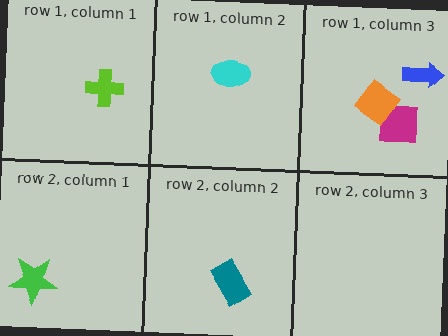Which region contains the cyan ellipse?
The row 1, column 2 region.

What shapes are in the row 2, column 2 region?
The teal rectangle.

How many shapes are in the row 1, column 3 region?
3.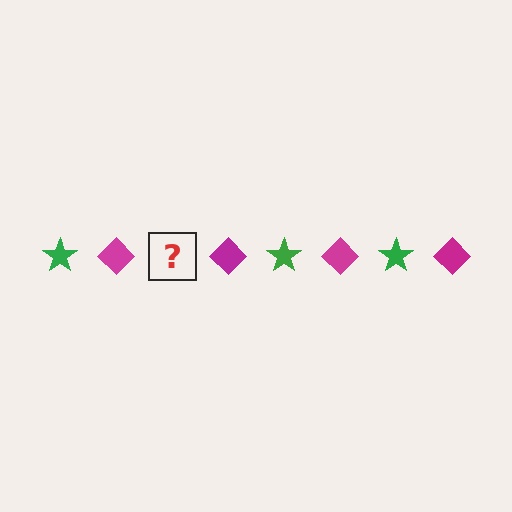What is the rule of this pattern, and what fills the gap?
The rule is that the pattern alternates between green star and magenta diamond. The gap should be filled with a green star.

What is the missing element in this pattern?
The missing element is a green star.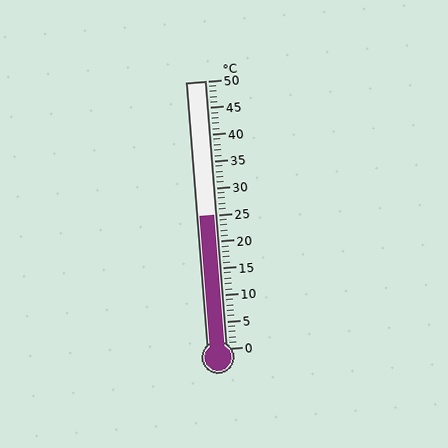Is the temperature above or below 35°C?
The temperature is below 35°C.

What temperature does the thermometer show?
The thermometer shows approximately 25°C.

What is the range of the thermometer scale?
The thermometer scale ranges from 0°C to 50°C.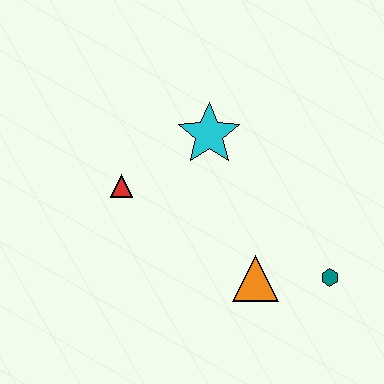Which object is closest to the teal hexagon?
The orange triangle is closest to the teal hexagon.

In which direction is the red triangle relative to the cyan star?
The red triangle is to the left of the cyan star.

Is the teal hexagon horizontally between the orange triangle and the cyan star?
No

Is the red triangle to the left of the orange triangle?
Yes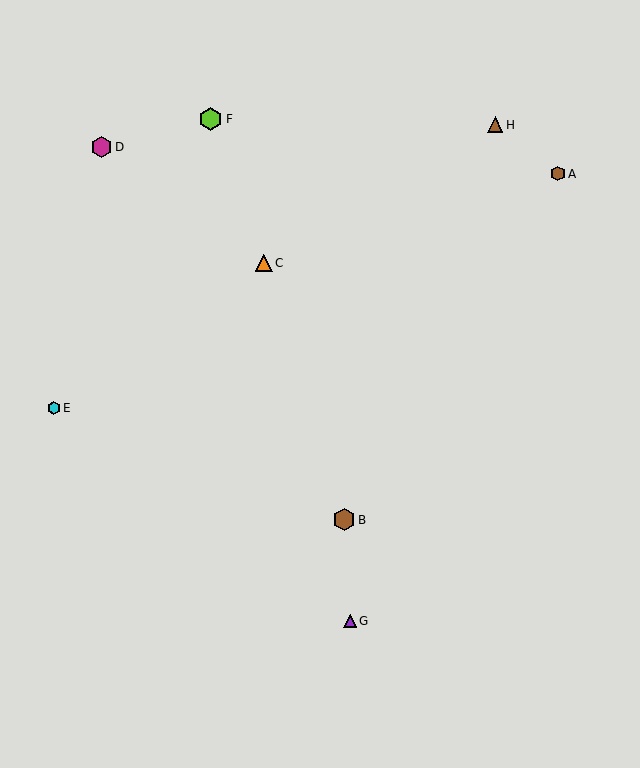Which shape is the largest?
The lime hexagon (labeled F) is the largest.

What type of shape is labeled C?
Shape C is an orange triangle.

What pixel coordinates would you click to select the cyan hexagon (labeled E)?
Click at (54, 408) to select the cyan hexagon E.